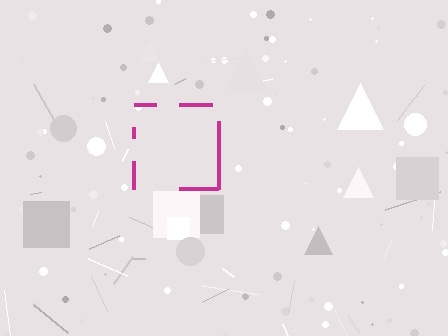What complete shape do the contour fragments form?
The contour fragments form a square.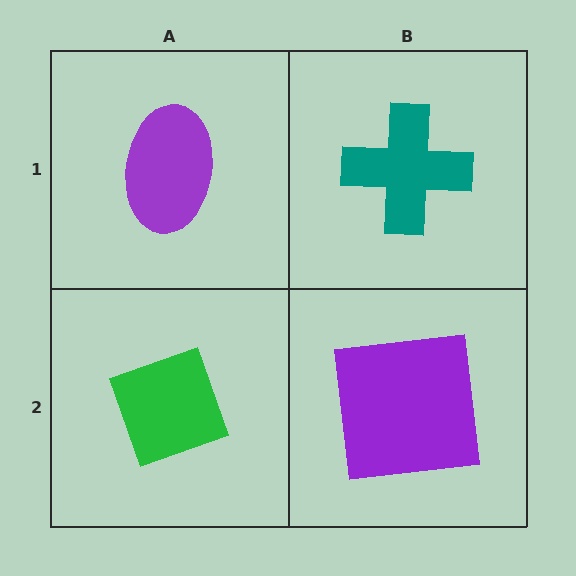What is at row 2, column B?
A purple square.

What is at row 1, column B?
A teal cross.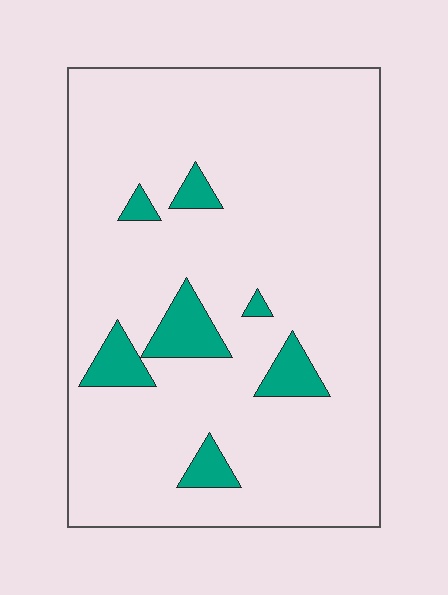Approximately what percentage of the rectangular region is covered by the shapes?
Approximately 10%.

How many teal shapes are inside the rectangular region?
7.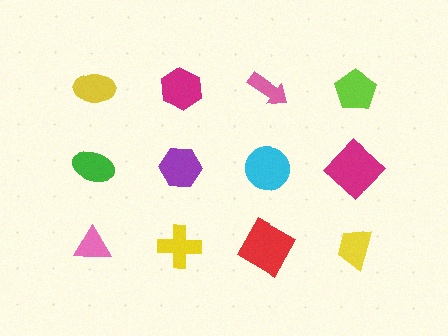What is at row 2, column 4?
A magenta diamond.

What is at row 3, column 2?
A yellow cross.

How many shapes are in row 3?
4 shapes.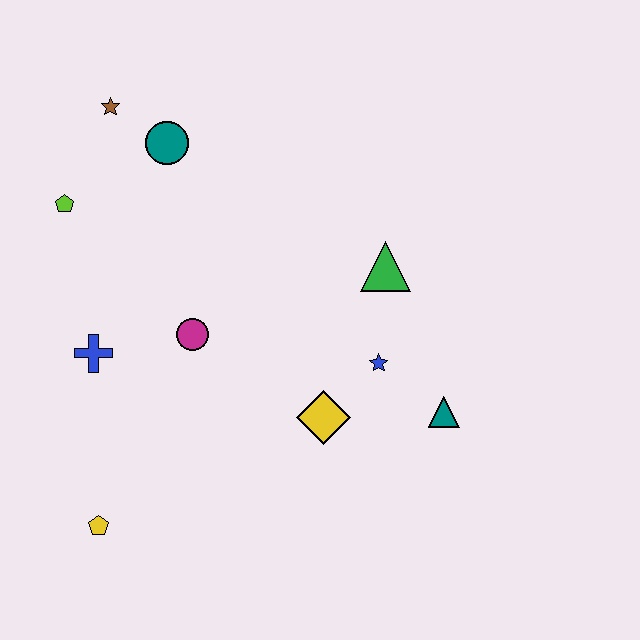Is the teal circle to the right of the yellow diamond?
No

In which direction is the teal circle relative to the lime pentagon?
The teal circle is to the right of the lime pentagon.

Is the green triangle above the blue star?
Yes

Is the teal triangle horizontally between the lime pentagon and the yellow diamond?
No